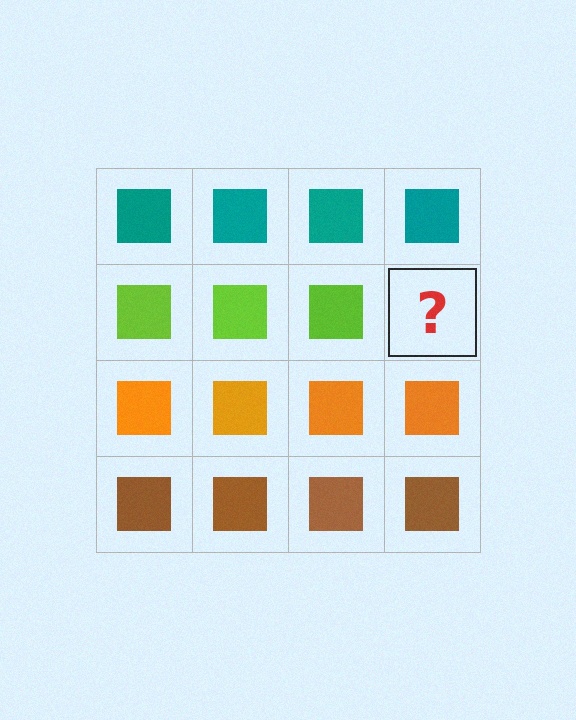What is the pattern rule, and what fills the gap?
The rule is that each row has a consistent color. The gap should be filled with a lime square.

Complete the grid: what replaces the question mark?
The question mark should be replaced with a lime square.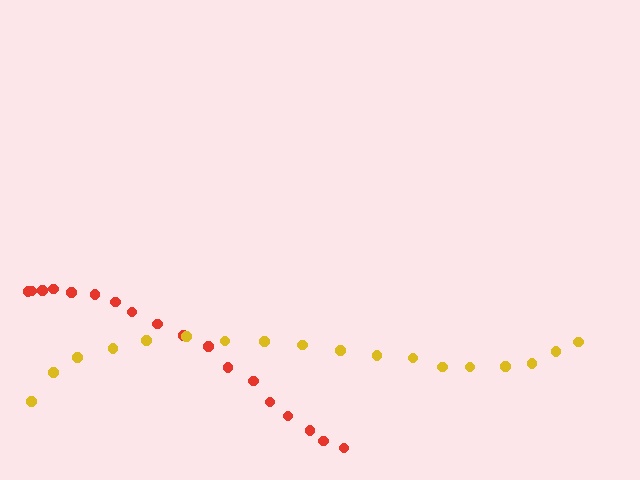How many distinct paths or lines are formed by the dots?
There are 2 distinct paths.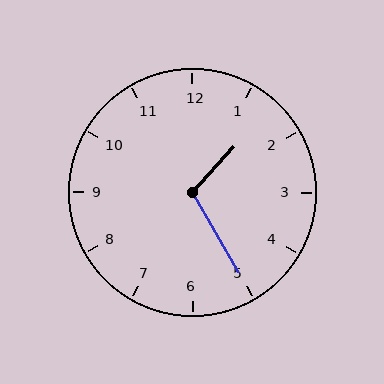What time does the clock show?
1:25.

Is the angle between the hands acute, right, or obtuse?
It is obtuse.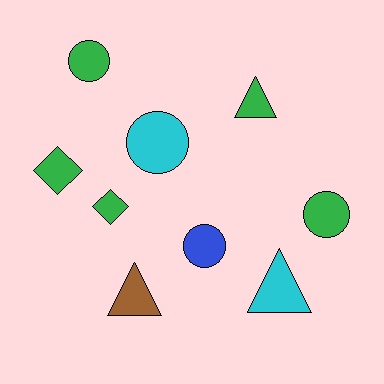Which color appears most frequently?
Green, with 5 objects.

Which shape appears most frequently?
Circle, with 4 objects.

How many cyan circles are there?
There is 1 cyan circle.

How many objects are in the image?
There are 9 objects.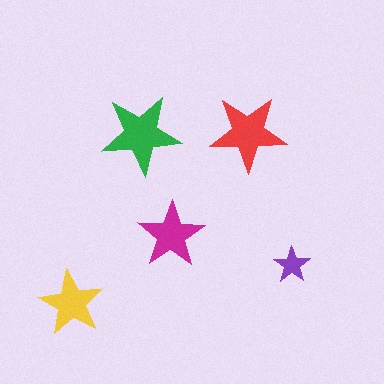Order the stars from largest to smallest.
the green one, the red one, the magenta one, the yellow one, the purple one.